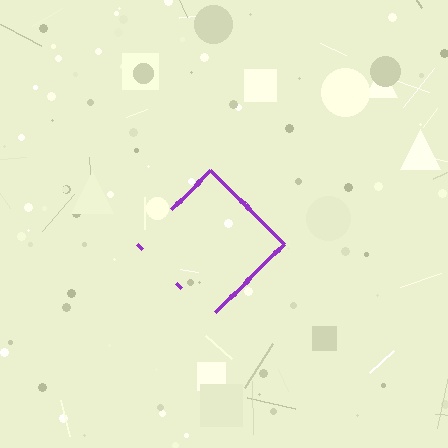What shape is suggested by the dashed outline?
The dashed outline suggests a diamond.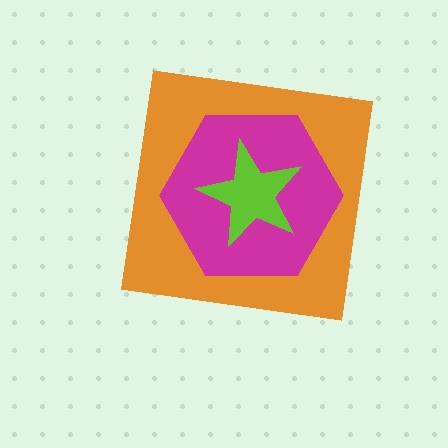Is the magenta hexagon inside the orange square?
Yes.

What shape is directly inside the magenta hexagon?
The lime star.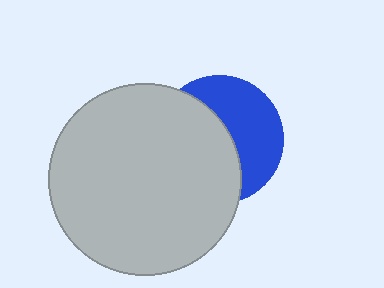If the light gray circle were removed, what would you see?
You would see the complete blue circle.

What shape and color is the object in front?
The object in front is a light gray circle.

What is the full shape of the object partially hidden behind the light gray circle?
The partially hidden object is a blue circle.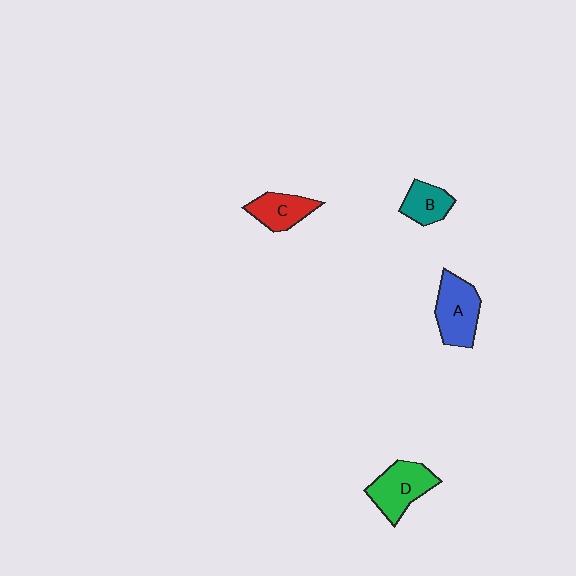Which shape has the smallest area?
Shape B (teal).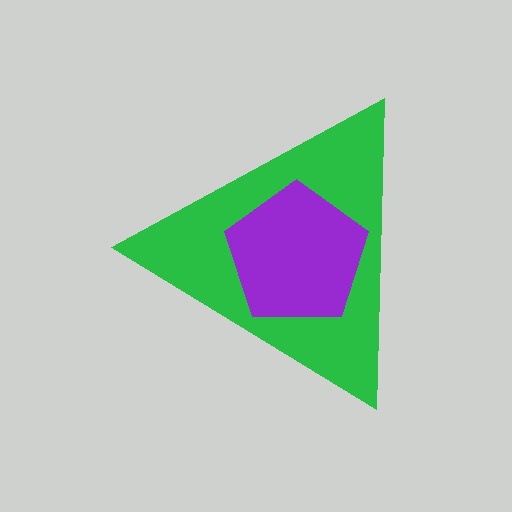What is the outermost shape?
The green triangle.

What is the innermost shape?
The purple pentagon.